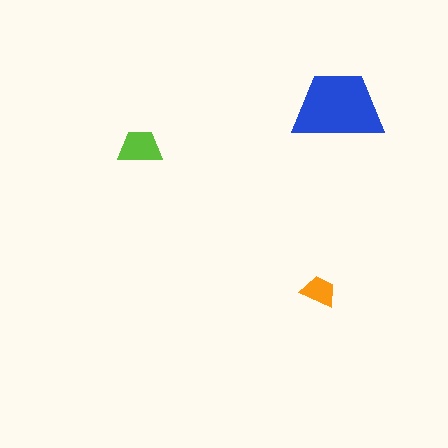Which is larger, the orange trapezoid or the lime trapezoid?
The lime one.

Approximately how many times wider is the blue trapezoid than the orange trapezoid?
About 2.5 times wider.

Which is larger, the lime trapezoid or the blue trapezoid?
The blue one.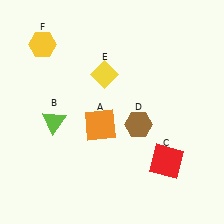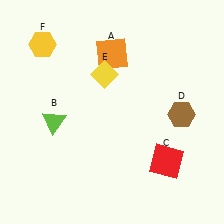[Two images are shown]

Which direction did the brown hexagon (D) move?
The brown hexagon (D) moved right.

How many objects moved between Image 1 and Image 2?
2 objects moved between the two images.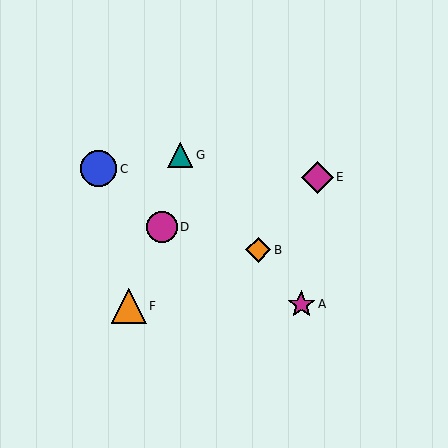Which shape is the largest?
The blue circle (labeled C) is the largest.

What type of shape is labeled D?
Shape D is a magenta circle.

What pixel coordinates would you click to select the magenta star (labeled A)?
Click at (301, 304) to select the magenta star A.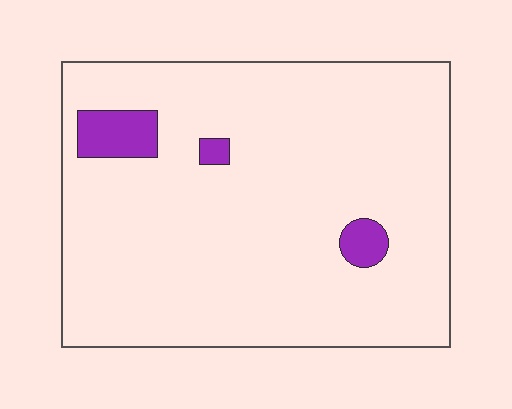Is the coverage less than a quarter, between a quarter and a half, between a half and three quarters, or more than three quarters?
Less than a quarter.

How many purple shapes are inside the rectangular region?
3.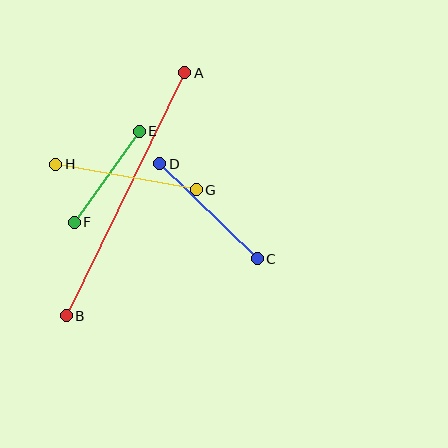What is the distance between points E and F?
The distance is approximately 112 pixels.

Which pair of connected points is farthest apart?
Points A and B are farthest apart.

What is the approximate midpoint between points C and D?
The midpoint is at approximately (209, 211) pixels.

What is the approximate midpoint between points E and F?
The midpoint is at approximately (107, 177) pixels.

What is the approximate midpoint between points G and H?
The midpoint is at approximately (126, 177) pixels.